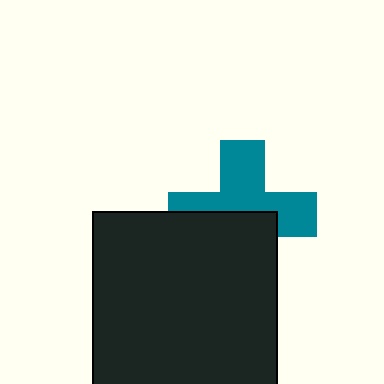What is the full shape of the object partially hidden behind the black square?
The partially hidden object is a teal cross.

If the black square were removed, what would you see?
You would see the complete teal cross.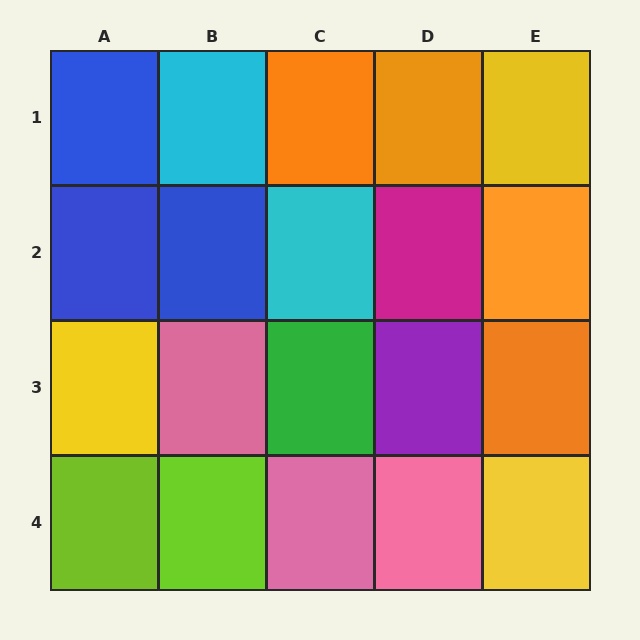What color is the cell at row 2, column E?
Orange.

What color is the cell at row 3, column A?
Yellow.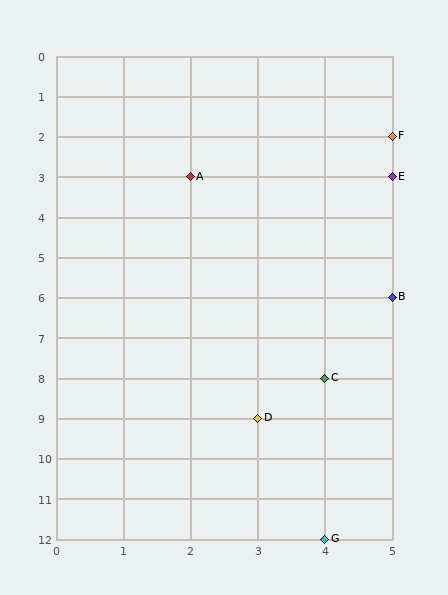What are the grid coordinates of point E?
Point E is at grid coordinates (5, 3).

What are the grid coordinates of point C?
Point C is at grid coordinates (4, 8).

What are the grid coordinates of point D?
Point D is at grid coordinates (3, 9).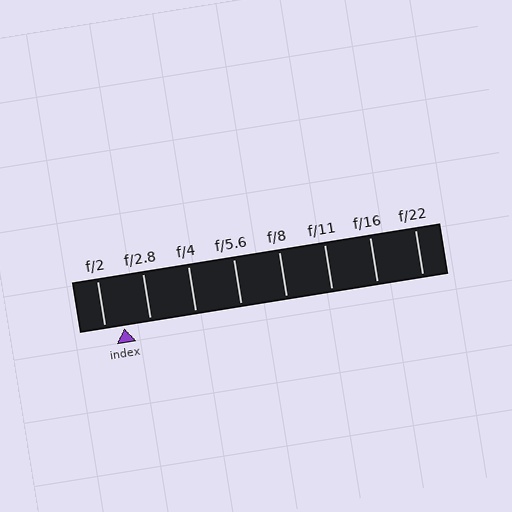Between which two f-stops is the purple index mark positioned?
The index mark is between f/2 and f/2.8.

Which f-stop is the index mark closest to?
The index mark is closest to f/2.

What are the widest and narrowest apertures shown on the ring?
The widest aperture shown is f/2 and the narrowest is f/22.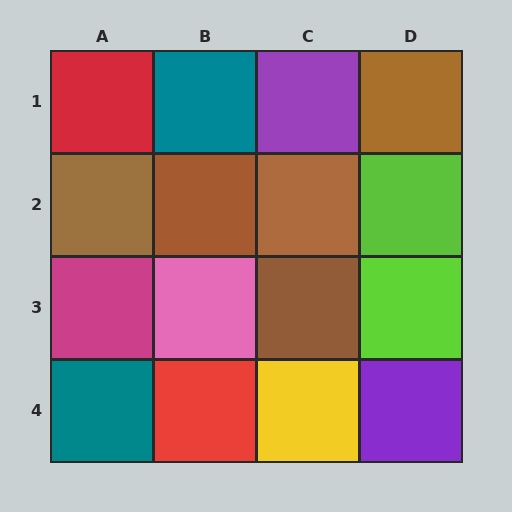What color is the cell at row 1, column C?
Purple.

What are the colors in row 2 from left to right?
Brown, brown, brown, lime.